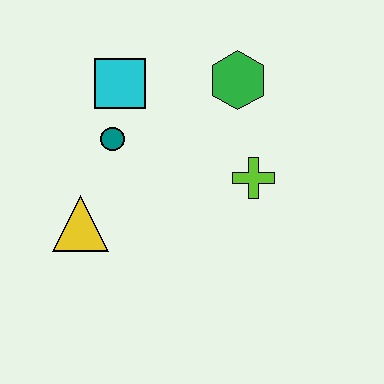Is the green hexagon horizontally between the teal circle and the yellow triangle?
No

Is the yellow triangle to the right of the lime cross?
No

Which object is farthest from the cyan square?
The lime cross is farthest from the cyan square.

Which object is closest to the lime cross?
The green hexagon is closest to the lime cross.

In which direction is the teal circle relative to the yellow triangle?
The teal circle is above the yellow triangle.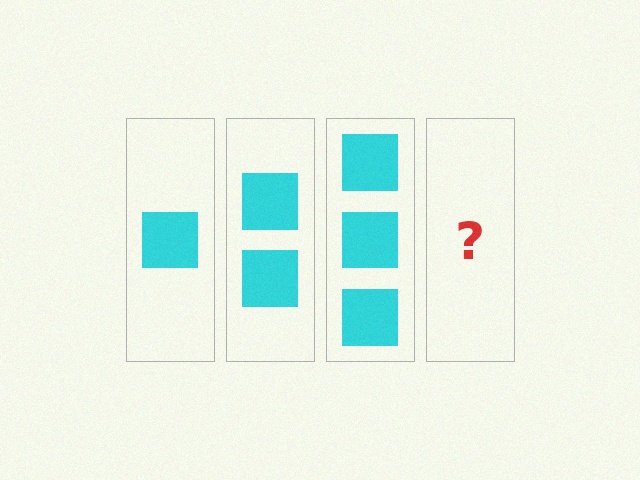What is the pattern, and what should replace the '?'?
The pattern is that each step adds one more square. The '?' should be 4 squares.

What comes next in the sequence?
The next element should be 4 squares.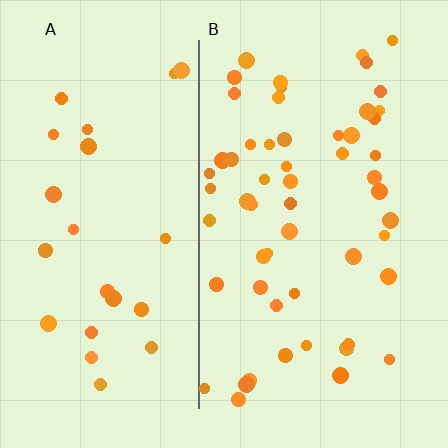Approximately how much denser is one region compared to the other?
Approximately 2.2× — region B over region A.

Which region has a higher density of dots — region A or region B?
B (the right).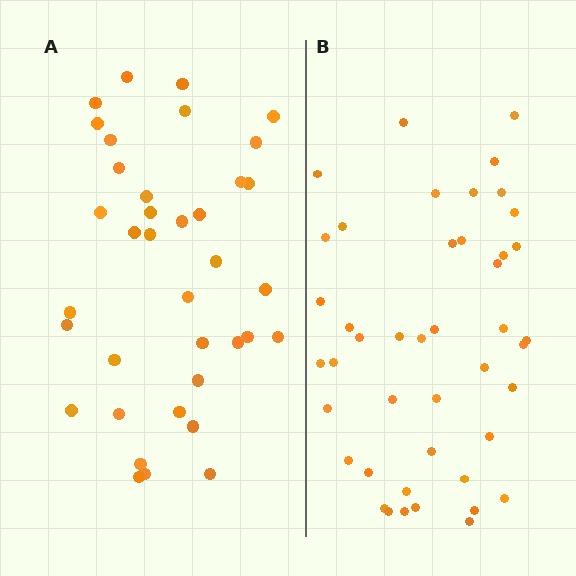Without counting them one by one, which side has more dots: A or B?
Region B (the right region) has more dots.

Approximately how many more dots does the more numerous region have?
Region B has roughly 8 or so more dots than region A.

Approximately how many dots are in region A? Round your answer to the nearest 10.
About 40 dots. (The exact count is 37, which rounds to 40.)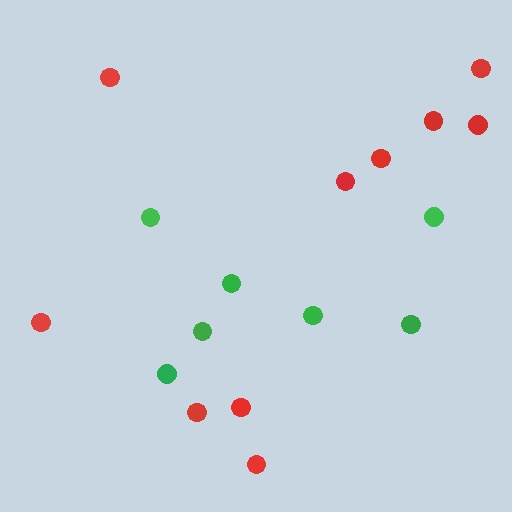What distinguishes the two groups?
There are 2 groups: one group of red circles (10) and one group of green circles (7).